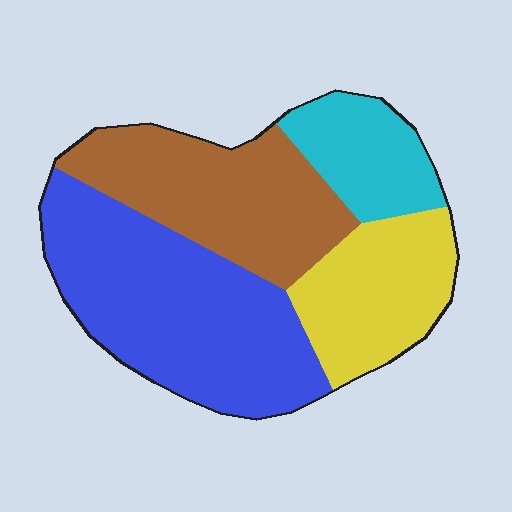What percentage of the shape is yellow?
Yellow covers around 20% of the shape.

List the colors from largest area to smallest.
From largest to smallest: blue, brown, yellow, cyan.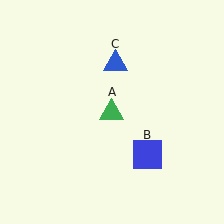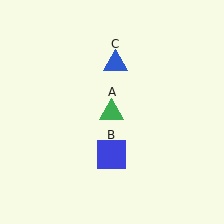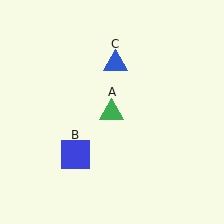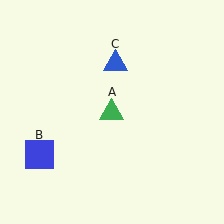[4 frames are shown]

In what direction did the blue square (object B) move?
The blue square (object B) moved left.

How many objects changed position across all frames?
1 object changed position: blue square (object B).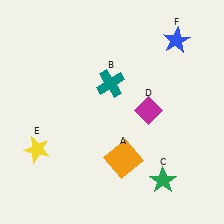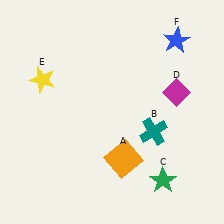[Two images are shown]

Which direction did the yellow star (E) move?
The yellow star (E) moved up.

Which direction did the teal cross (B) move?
The teal cross (B) moved down.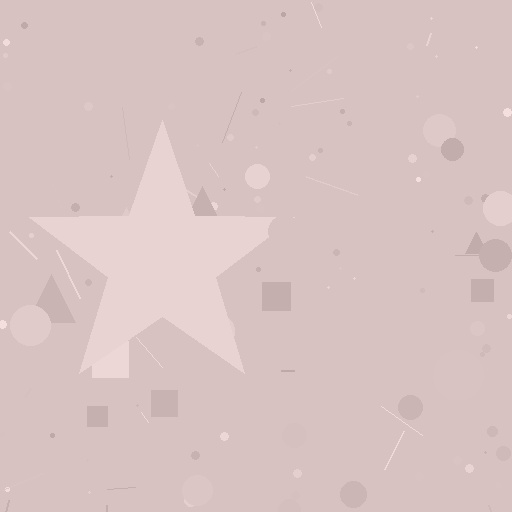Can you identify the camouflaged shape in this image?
The camouflaged shape is a star.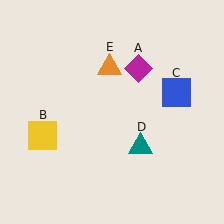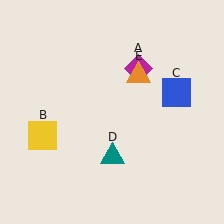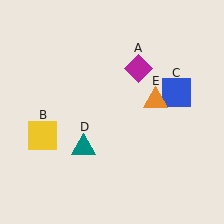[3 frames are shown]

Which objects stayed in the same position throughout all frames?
Magenta diamond (object A) and yellow square (object B) and blue square (object C) remained stationary.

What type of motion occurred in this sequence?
The teal triangle (object D), orange triangle (object E) rotated clockwise around the center of the scene.